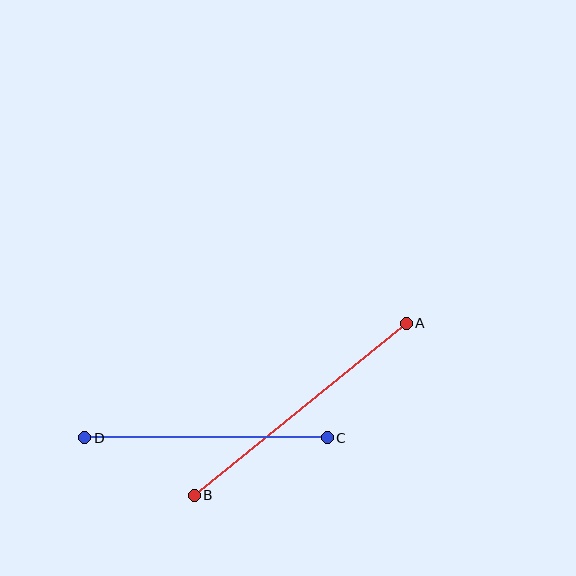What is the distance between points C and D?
The distance is approximately 242 pixels.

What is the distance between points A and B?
The distance is approximately 273 pixels.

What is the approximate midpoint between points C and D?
The midpoint is at approximately (206, 438) pixels.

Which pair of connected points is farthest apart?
Points A and B are farthest apart.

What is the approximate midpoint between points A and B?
The midpoint is at approximately (300, 409) pixels.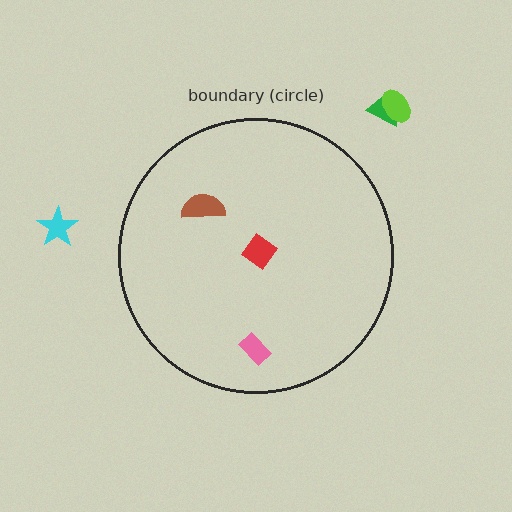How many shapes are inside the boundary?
3 inside, 3 outside.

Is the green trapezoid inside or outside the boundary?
Outside.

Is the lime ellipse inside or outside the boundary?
Outside.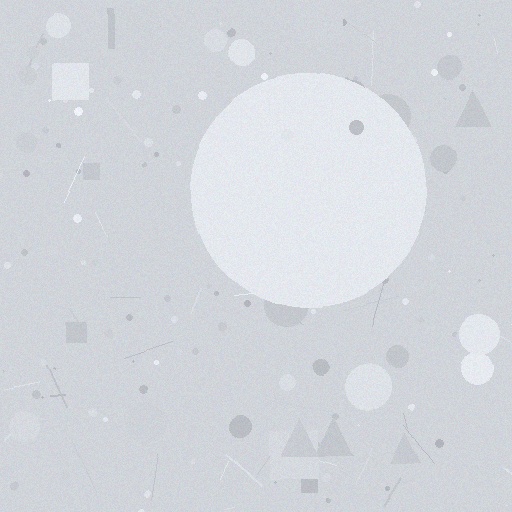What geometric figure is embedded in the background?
A circle is embedded in the background.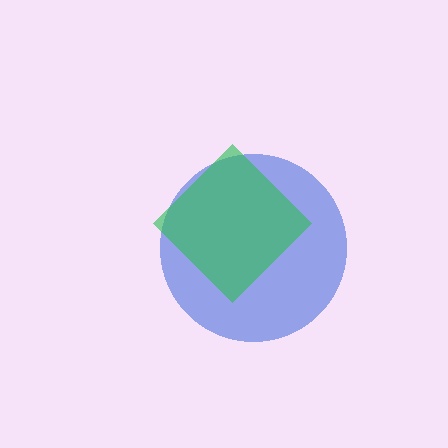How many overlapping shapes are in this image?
There are 2 overlapping shapes in the image.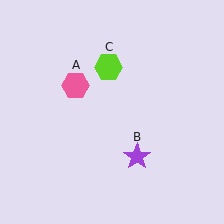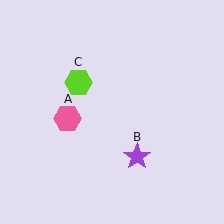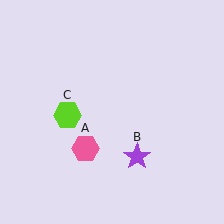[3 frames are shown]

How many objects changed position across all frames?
2 objects changed position: pink hexagon (object A), lime hexagon (object C).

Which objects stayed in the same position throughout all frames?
Purple star (object B) remained stationary.